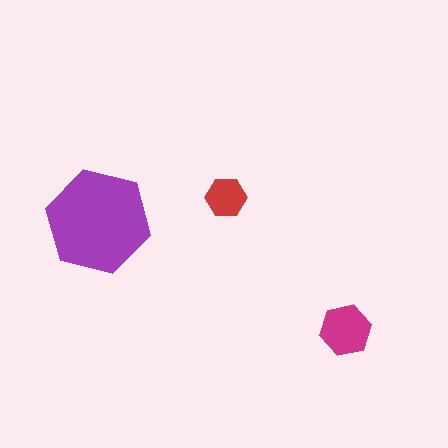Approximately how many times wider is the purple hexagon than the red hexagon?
About 2.5 times wider.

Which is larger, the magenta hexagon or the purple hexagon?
The purple one.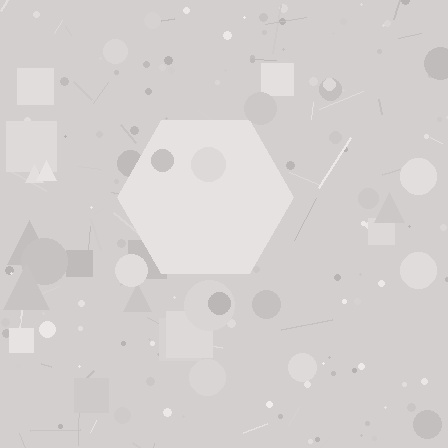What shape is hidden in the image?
A hexagon is hidden in the image.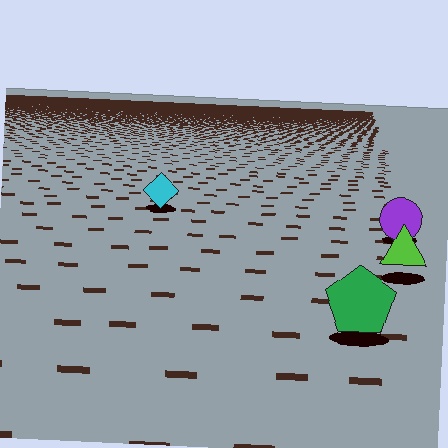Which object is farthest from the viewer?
The cyan diamond is farthest from the viewer. It appears smaller and the ground texture around it is denser.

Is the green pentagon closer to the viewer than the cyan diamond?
Yes. The green pentagon is closer — you can tell from the texture gradient: the ground texture is coarser near it.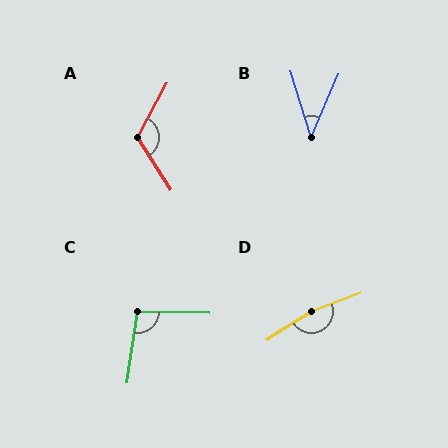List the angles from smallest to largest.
B (40°), C (97°), A (119°), D (168°).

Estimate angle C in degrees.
Approximately 97 degrees.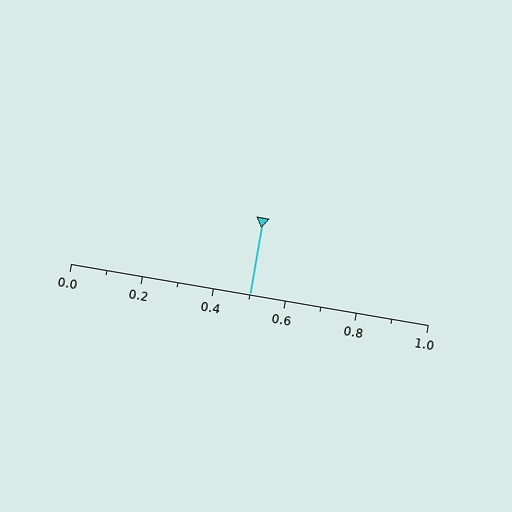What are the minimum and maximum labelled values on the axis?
The axis runs from 0.0 to 1.0.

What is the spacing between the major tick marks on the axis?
The major ticks are spaced 0.2 apart.